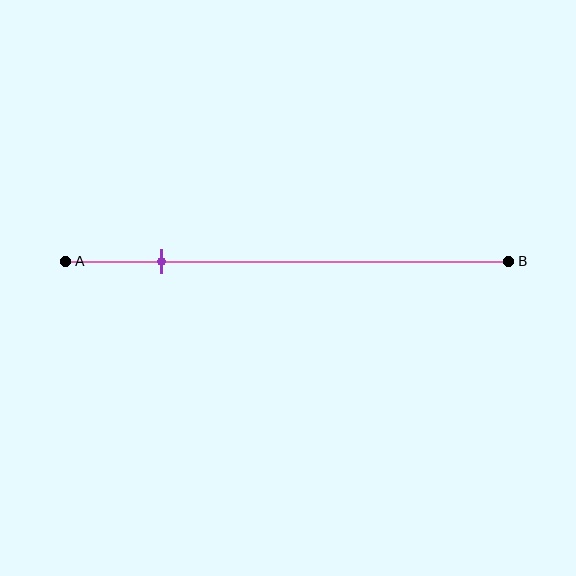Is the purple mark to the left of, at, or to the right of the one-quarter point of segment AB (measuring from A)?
The purple mark is to the left of the one-quarter point of segment AB.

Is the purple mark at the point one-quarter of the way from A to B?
No, the mark is at about 20% from A, not at the 25% one-quarter point.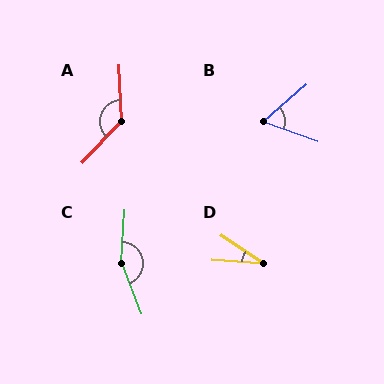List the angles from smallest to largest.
D (31°), B (61°), A (134°), C (155°).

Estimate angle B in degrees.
Approximately 61 degrees.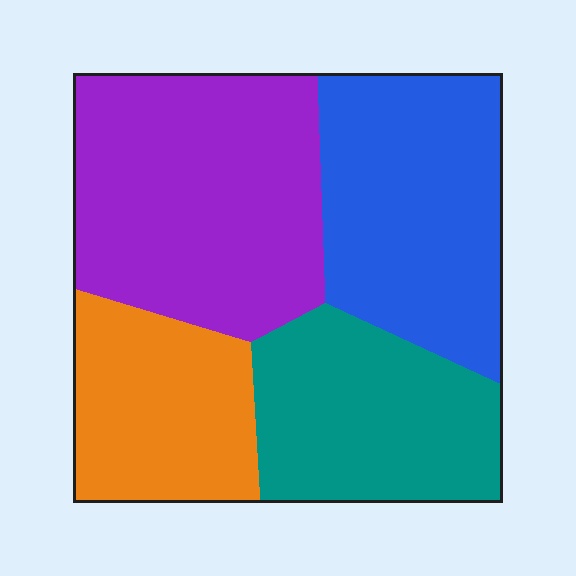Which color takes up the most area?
Purple, at roughly 35%.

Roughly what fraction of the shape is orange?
Orange covers 18% of the shape.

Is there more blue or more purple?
Purple.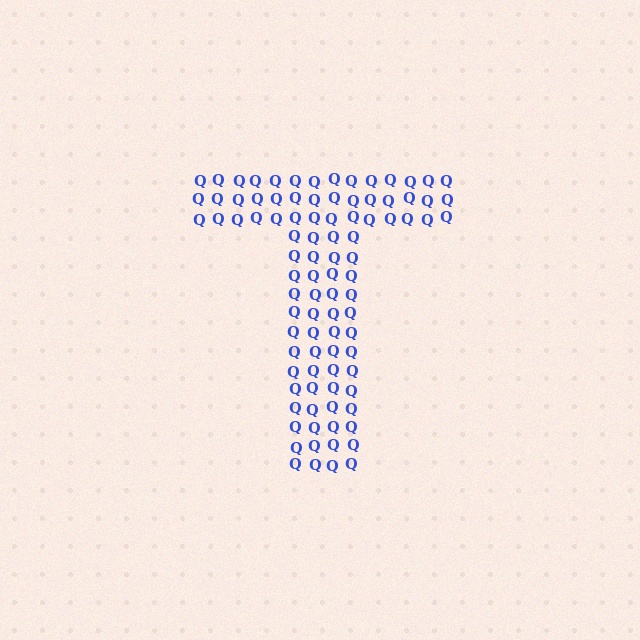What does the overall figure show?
The overall figure shows the letter T.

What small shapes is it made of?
It is made of small letter Q's.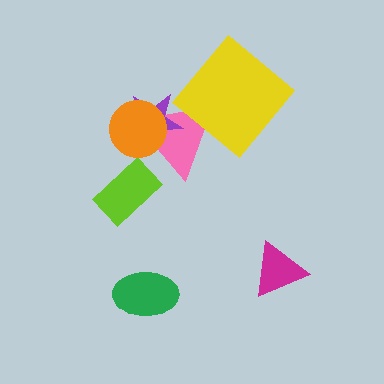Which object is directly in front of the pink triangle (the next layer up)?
The purple star is directly in front of the pink triangle.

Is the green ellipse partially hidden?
No, no other shape covers it.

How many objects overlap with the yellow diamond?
1 object overlaps with the yellow diamond.